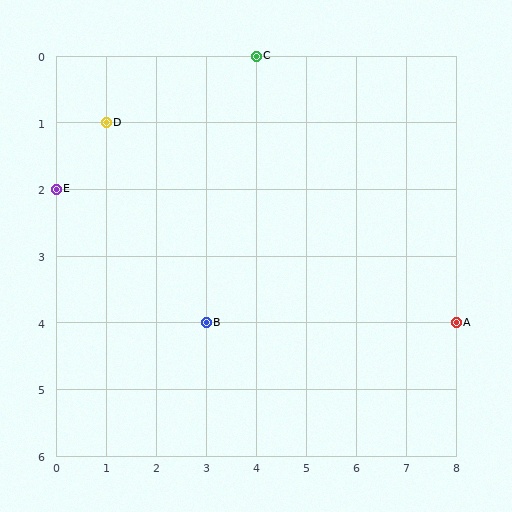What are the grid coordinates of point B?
Point B is at grid coordinates (3, 4).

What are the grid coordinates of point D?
Point D is at grid coordinates (1, 1).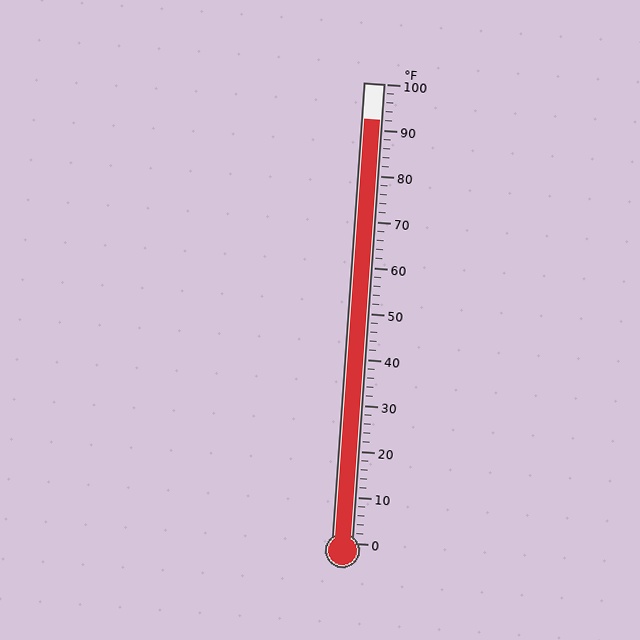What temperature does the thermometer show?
The thermometer shows approximately 92°F.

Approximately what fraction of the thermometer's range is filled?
The thermometer is filled to approximately 90% of its range.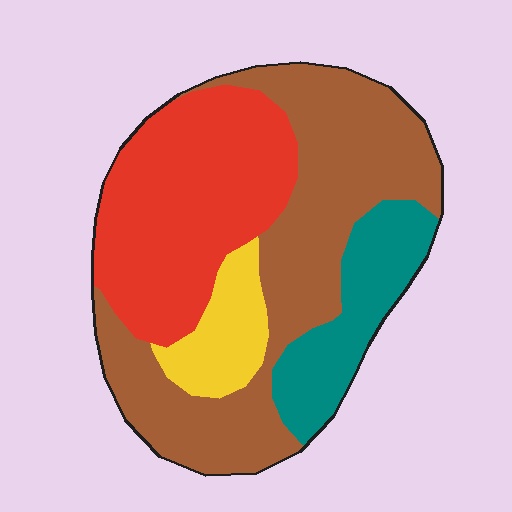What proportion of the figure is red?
Red takes up about one third (1/3) of the figure.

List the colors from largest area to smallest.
From largest to smallest: brown, red, teal, yellow.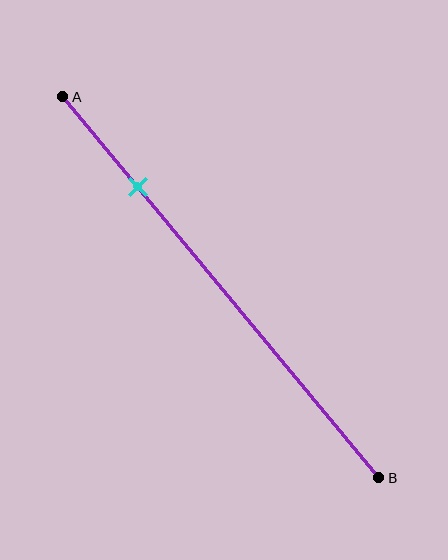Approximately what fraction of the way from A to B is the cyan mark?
The cyan mark is approximately 25% of the way from A to B.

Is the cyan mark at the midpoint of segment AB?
No, the mark is at about 25% from A, not at the 50% midpoint.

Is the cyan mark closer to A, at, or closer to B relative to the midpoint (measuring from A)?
The cyan mark is closer to point A than the midpoint of segment AB.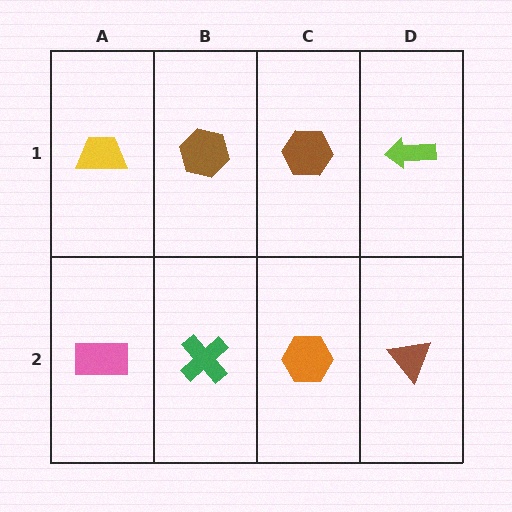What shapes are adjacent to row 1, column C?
An orange hexagon (row 2, column C), a brown hexagon (row 1, column B), a lime arrow (row 1, column D).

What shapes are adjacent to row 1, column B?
A green cross (row 2, column B), a yellow trapezoid (row 1, column A), a brown hexagon (row 1, column C).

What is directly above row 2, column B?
A brown hexagon.